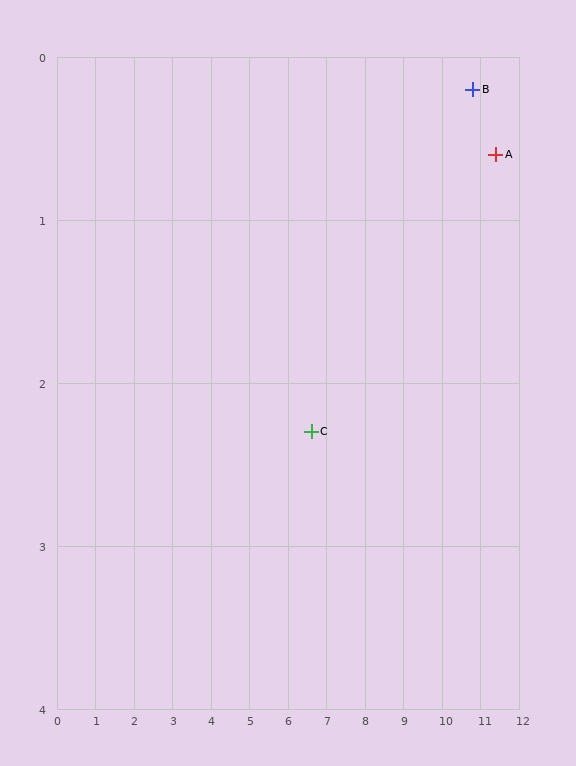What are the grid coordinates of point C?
Point C is at approximately (6.6, 2.3).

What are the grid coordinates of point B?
Point B is at approximately (10.8, 0.2).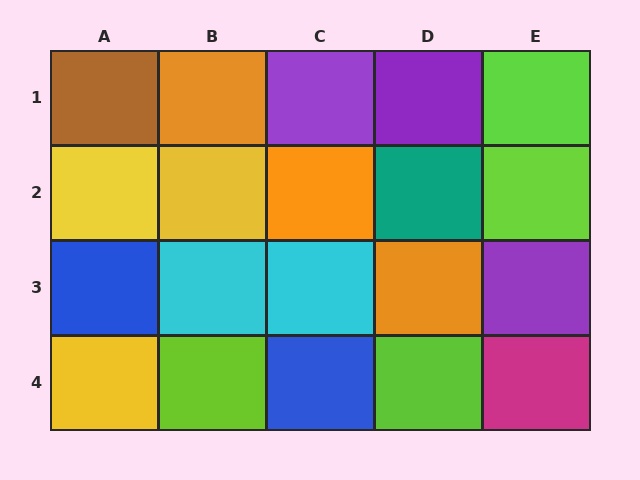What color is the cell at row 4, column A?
Yellow.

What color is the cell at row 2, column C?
Orange.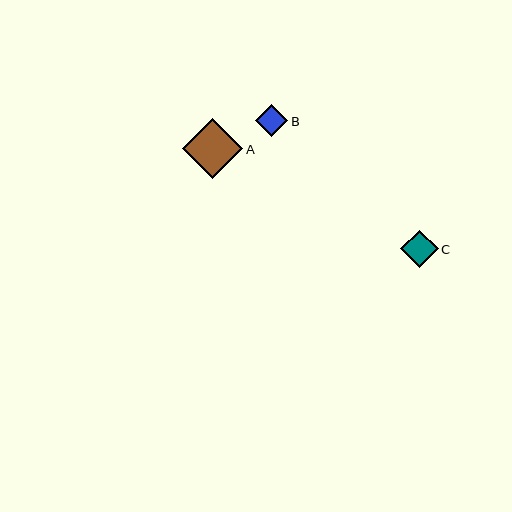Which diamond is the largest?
Diamond A is the largest with a size of approximately 60 pixels.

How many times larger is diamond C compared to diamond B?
Diamond C is approximately 1.2 times the size of diamond B.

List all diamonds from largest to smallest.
From largest to smallest: A, C, B.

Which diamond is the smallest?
Diamond B is the smallest with a size of approximately 32 pixels.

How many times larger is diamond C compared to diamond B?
Diamond C is approximately 1.2 times the size of diamond B.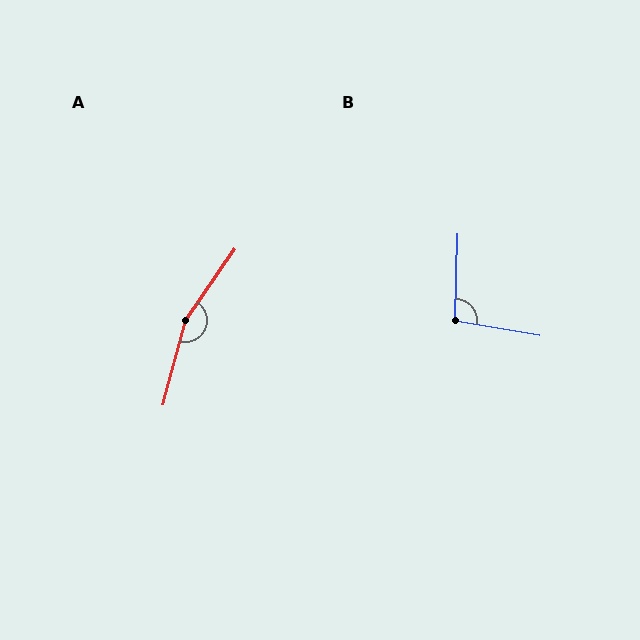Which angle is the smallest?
B, at approximately 99 degrees.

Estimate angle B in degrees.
Approximately 99 degrees.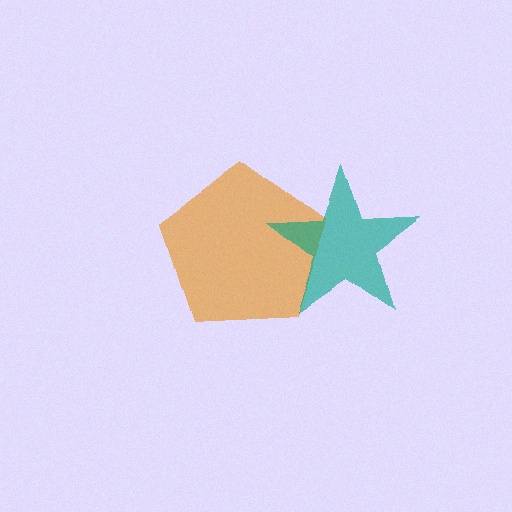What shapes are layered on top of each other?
The layered shapes are: an orange pentagon, a teal star.